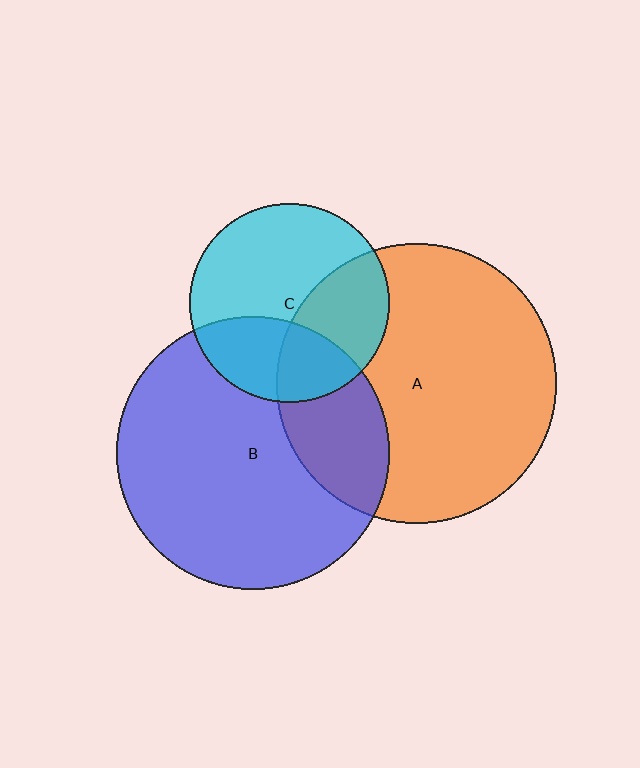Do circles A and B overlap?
Yes.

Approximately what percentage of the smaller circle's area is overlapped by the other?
Approximately 25%.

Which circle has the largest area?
Circle A (orange).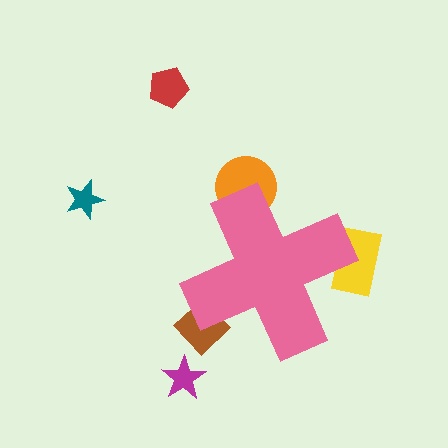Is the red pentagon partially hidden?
No, the red pentagon is fully visible.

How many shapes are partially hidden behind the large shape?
3 shapes are partially hidden.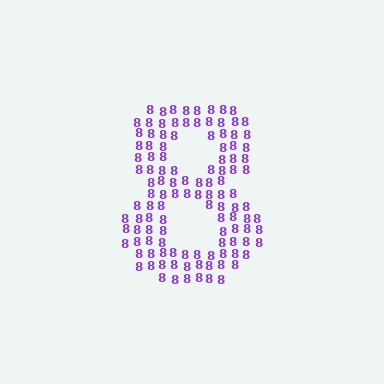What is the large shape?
The large shape is the digit 8.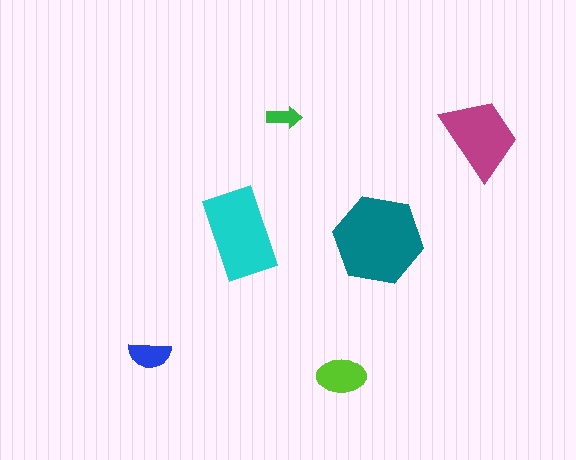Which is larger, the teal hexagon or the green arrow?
The teal hexagon.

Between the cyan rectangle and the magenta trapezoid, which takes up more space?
The cyan rectangle.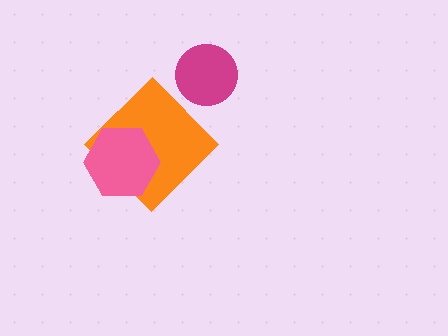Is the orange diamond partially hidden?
Yes, it is partially covered by another shape.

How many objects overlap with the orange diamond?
1 object overlaps with the orange diamond.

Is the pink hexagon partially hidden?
No, no other shape covers it.